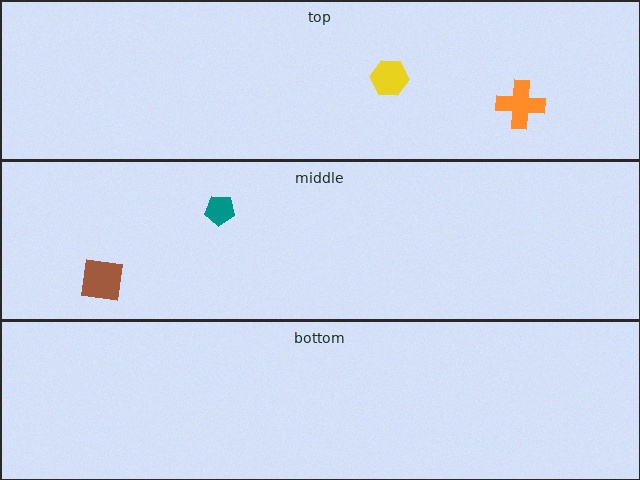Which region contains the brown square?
The middle region.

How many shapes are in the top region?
2.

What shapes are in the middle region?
The teal pentagon, the brown square.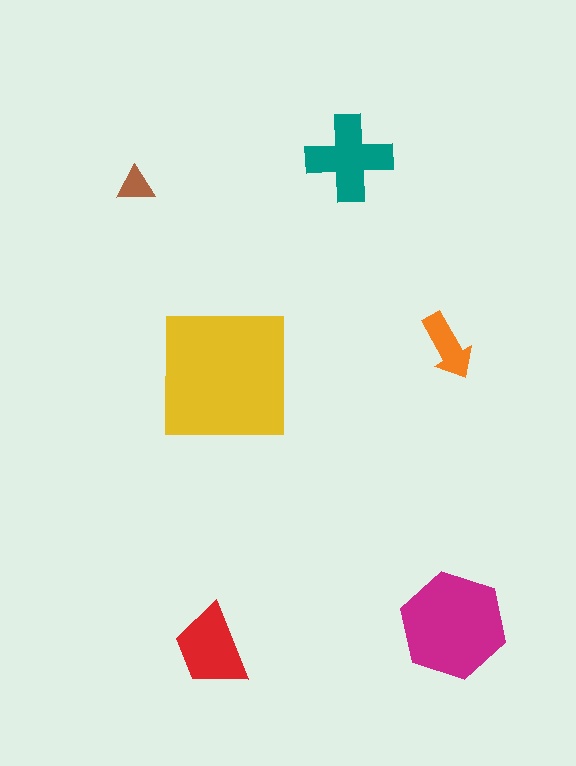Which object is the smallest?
The brown triangle.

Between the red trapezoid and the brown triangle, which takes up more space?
The red trapezoid.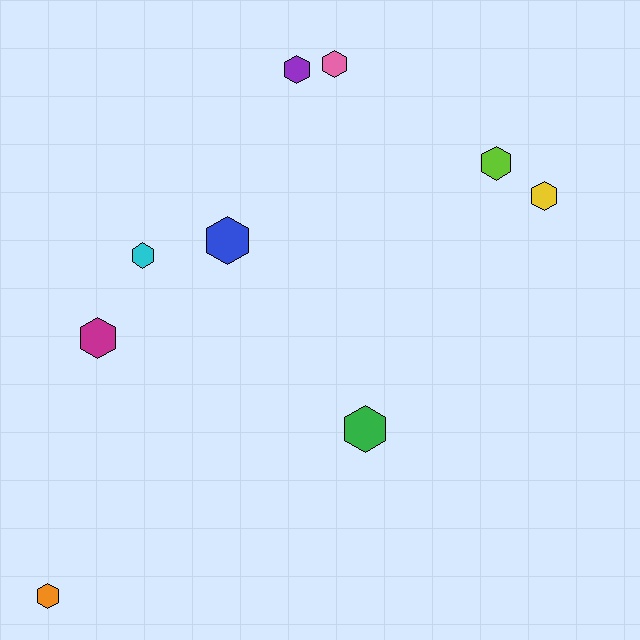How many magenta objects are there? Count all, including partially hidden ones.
There is 1 magenta object.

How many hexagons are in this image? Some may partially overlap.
There are 9 hexagons.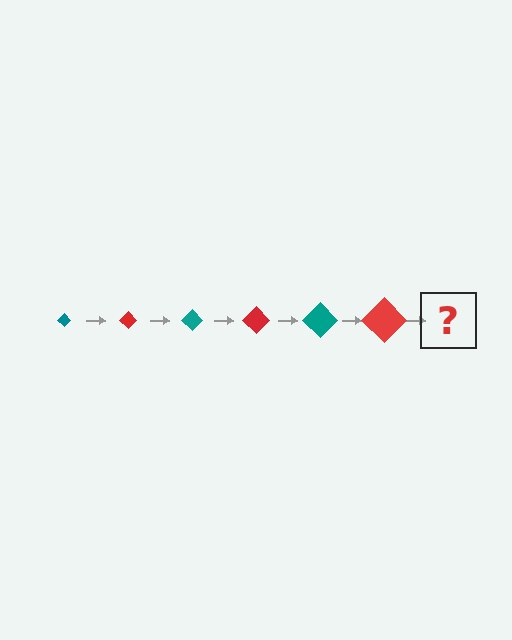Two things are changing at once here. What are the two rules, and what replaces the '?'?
The two rules are that the diamond grows larger each step and the color cycles through teal and red. The '?' should be a teal diamond, larger than the previous one.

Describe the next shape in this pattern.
It should be a teal diamond, larger than the previous one.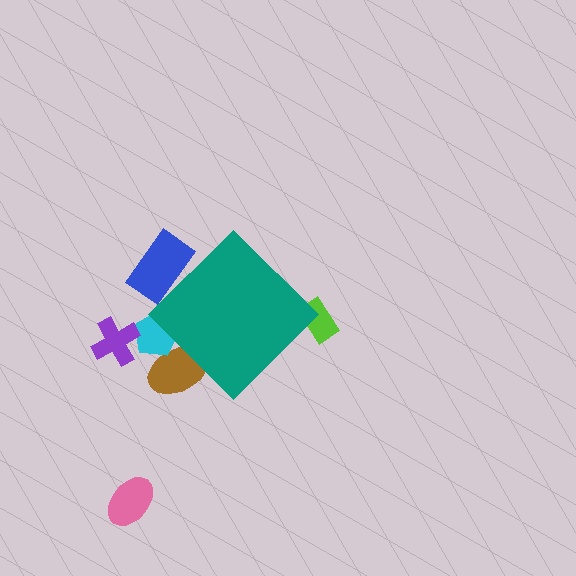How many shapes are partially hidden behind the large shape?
4 shapes are partially hidden.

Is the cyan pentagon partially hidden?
Yes, the cyan pentagon is partially hidden behind the teal diamond.